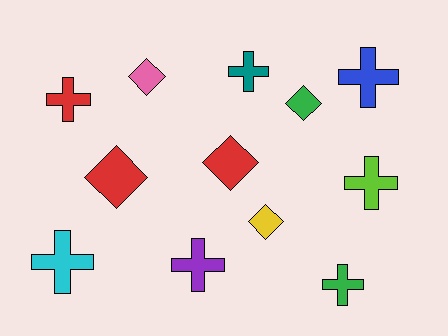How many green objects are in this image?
There are 2 green objects.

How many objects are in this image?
There are 12 objects.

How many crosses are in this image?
There are 7 crosses.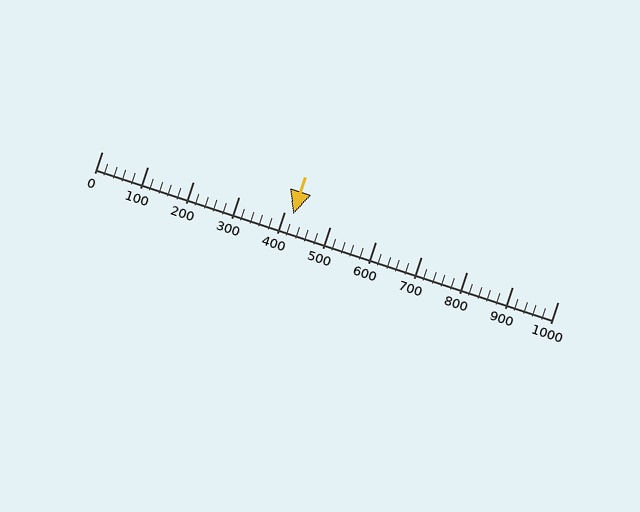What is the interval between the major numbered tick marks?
The major tick marks are spaced 100 units apart.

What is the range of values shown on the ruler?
The ruler shows values from 0 to 1000.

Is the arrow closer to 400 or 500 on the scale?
The arrow is closer to 400.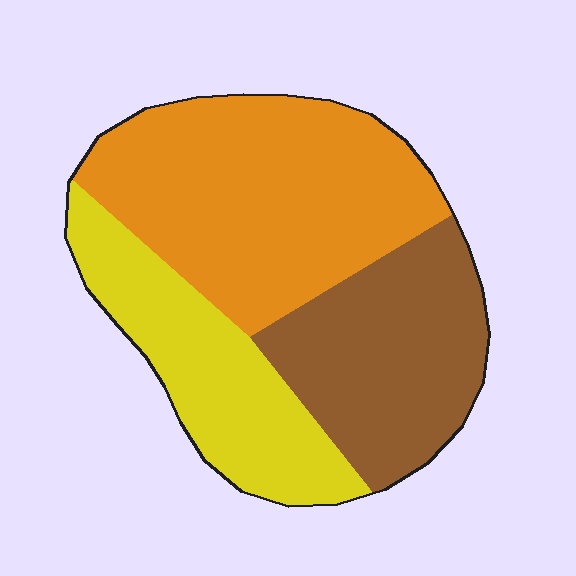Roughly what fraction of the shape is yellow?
Yellow takes up about one quarter (1/4) of the shape.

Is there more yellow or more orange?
Orange.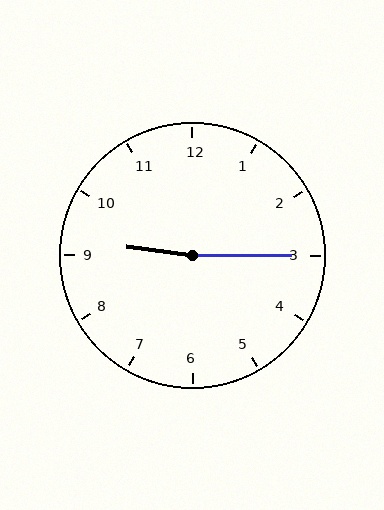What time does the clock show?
9:15.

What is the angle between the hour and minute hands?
Approximately 172 degrees.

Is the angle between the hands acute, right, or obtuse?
It is obtuse.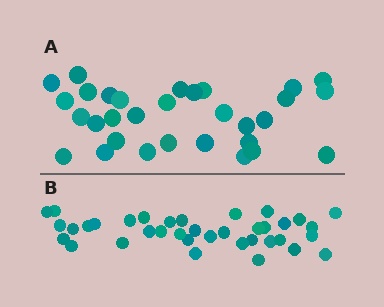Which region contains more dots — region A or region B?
Region B (the bottom region) has more dots.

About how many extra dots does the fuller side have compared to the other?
Region B has about 6 more dots than region A.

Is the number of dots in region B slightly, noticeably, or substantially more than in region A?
Region B has only slightly more — the two regions are fairly close. The ratio is roughly 1.2 to 1.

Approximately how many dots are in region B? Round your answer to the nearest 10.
About 40 dots. (The exact count is 37, which rounds to 40.)